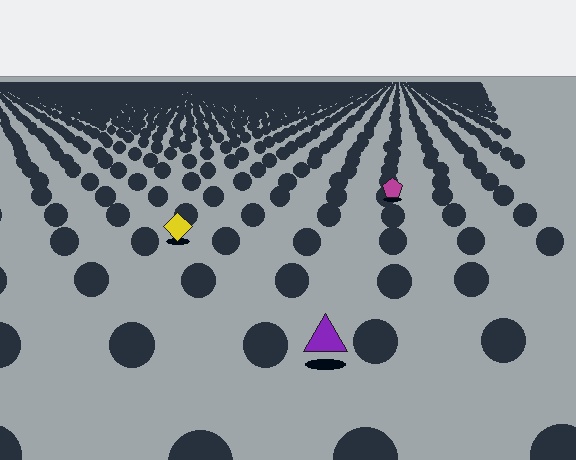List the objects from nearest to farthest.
From nearest to farthest: the purple triangle, the yellow diamond, the magenta pentagon.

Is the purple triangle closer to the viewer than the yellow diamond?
Yes. The purple triangle is closer — you can tell from the texture gradient: the ground texture is coarser near it.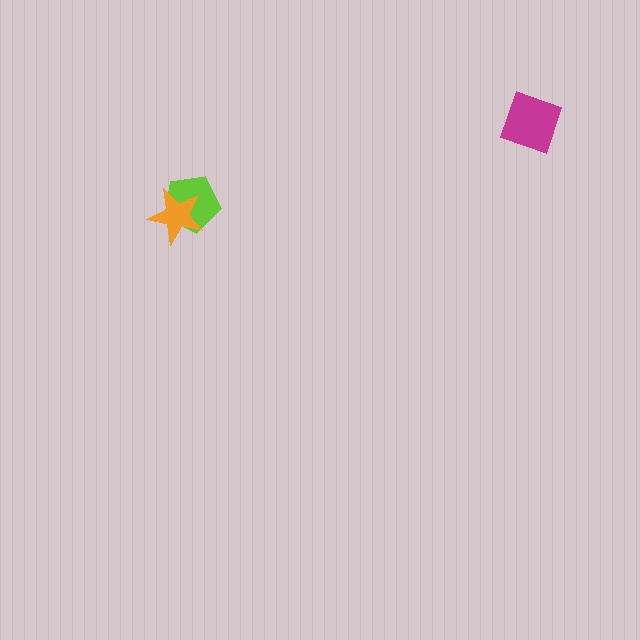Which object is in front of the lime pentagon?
The orange star is in front of the lime pentagon.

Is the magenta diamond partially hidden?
No, no other shape covers it.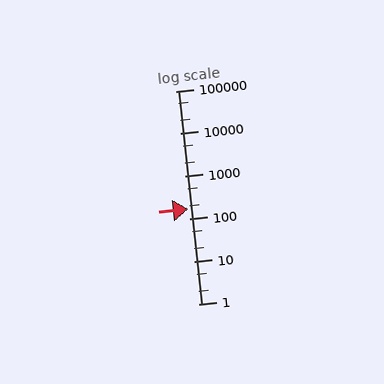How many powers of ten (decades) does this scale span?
The scale spans 5 decades, from 1 to 100000.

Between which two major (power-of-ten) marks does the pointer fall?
The pointer is between 100 and 1000.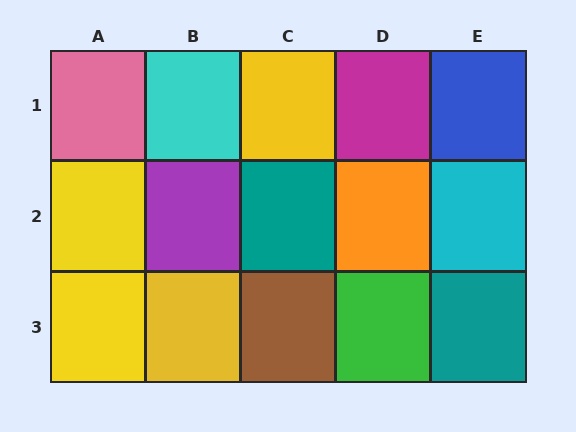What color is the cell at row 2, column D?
Orange.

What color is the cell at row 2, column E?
Cyan.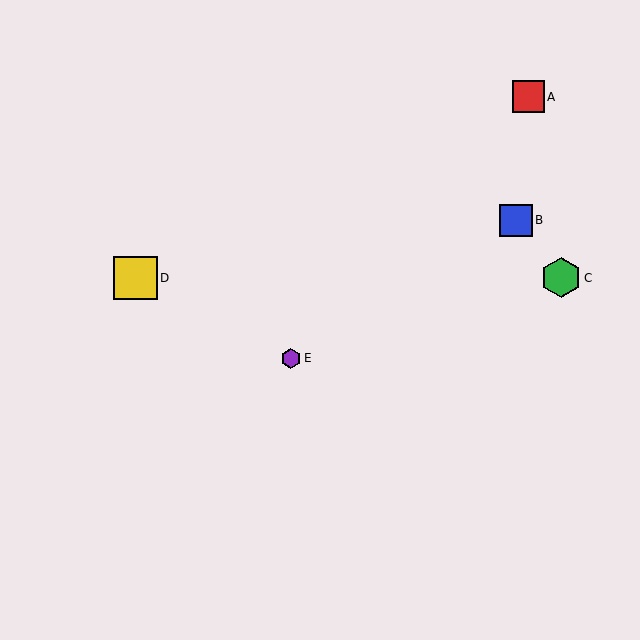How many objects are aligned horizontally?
2 objects (C, D) are aligned horizontally.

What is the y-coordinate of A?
Object A is at y≈97.